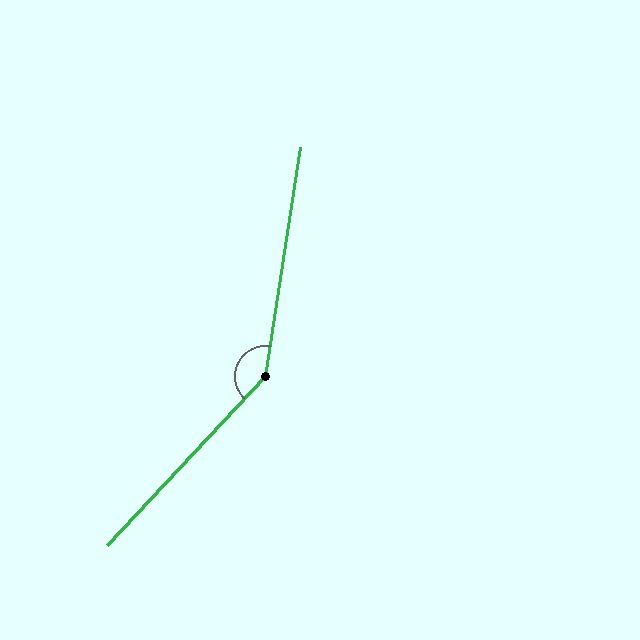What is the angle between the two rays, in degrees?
Approximately 145 degrees.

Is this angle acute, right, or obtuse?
It is obtuse.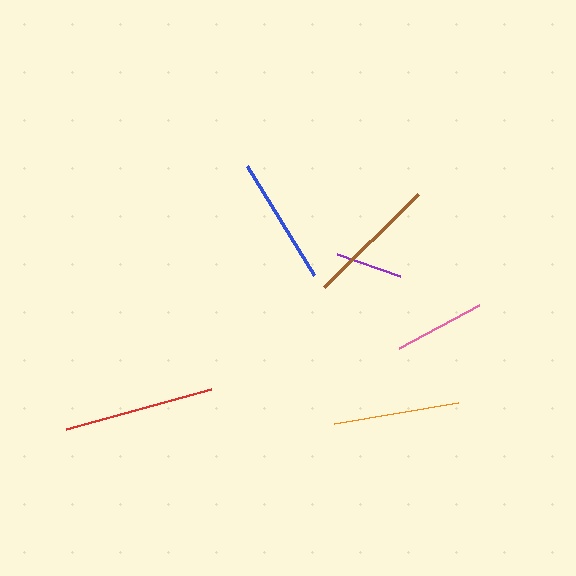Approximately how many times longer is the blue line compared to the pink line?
The blue line is approximately 1.4 times the length of the pink line.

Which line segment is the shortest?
The purple line is the shortest at approximately 67 pixels.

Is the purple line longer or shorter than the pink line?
The pink line is longer than the purple line.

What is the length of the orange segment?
The orange segment is approximately 125 pixels long.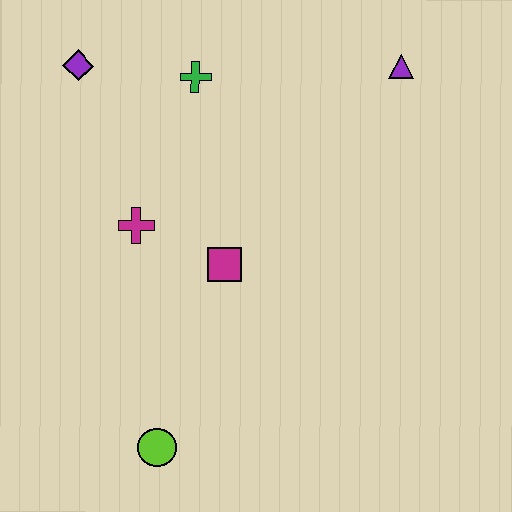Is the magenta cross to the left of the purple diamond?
No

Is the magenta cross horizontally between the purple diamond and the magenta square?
Yes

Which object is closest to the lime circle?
The magenta square is closest to the lime circle.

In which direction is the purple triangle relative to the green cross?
The purple triangle is to the right of the green cross.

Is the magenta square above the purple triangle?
No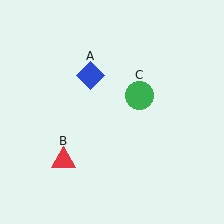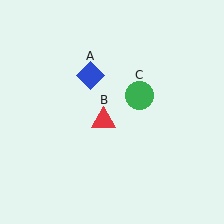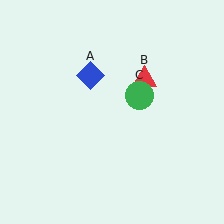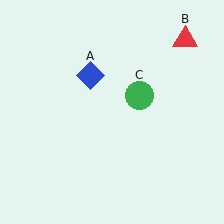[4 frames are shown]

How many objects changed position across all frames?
1 object changed position: red triangle (object B).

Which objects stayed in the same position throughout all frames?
Blue diamond (object A) and green circle (object C) remained stationary.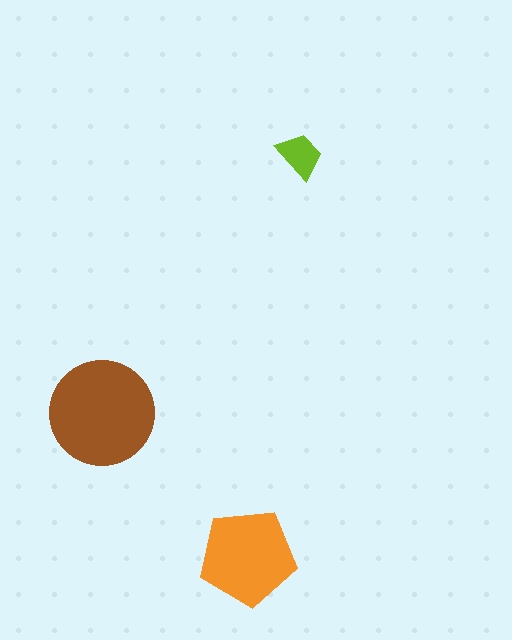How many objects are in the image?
There are 3 objects in the image.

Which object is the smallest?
The lime trapezoid.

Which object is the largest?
The brown circle.